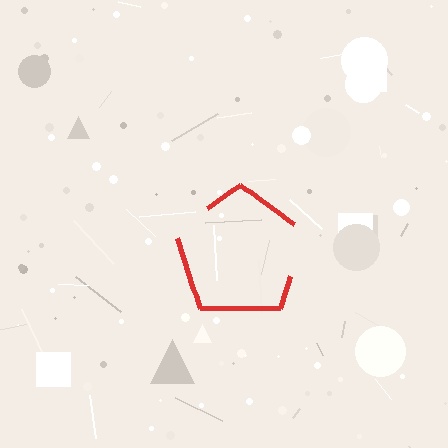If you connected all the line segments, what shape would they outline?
They would outline a pentagon.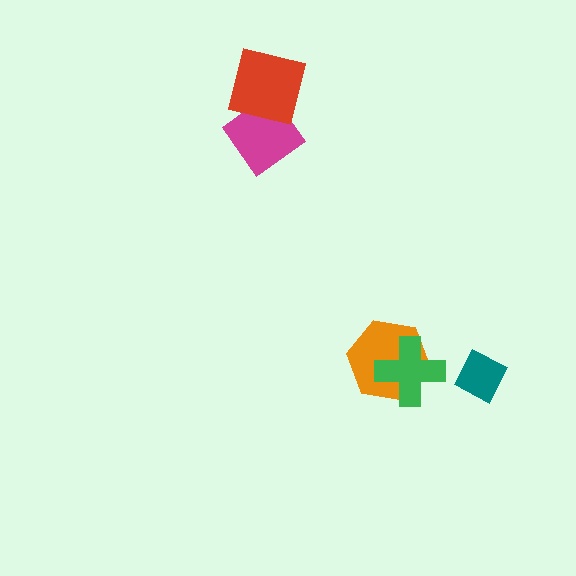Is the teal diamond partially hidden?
No, no other shape covers it.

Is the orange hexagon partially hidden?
Yes, it is partially covered by another shape.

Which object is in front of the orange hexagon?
The green cross is in front of the orange hexagon.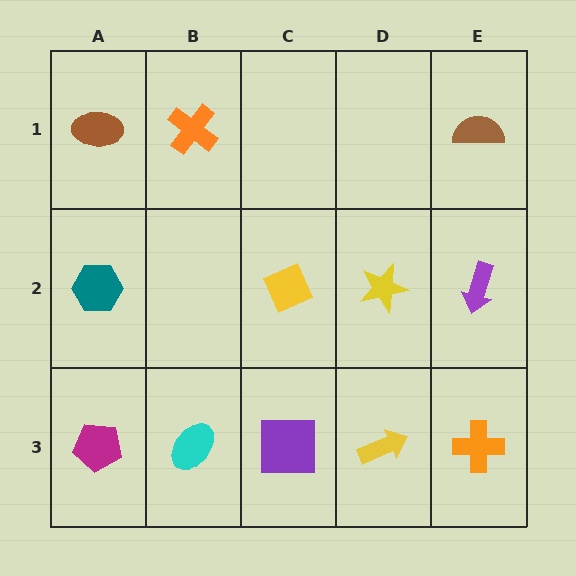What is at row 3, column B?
A cyan ellipse.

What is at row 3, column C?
A purple square.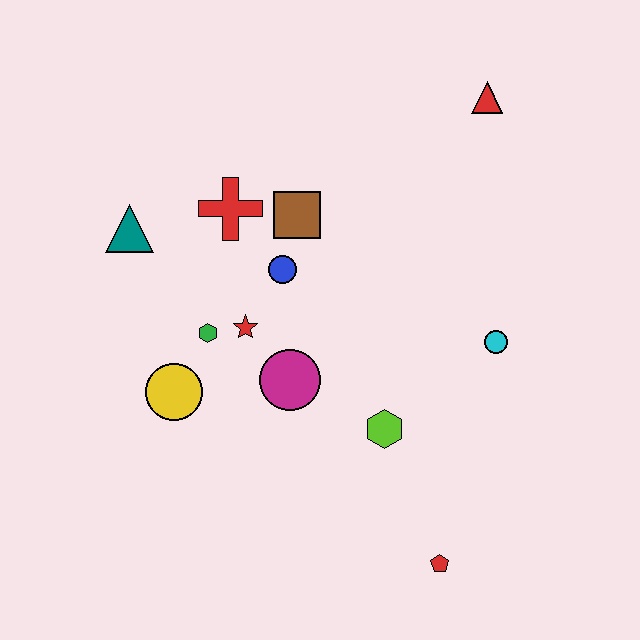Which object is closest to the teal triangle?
The red cross is closest to the teal triangle.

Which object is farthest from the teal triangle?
The red pentagon is farthest from the teal triangle.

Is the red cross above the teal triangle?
Yes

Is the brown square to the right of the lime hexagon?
No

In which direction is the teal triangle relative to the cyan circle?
The teal triangle is to the left of the cyan circle.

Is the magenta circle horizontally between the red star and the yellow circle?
No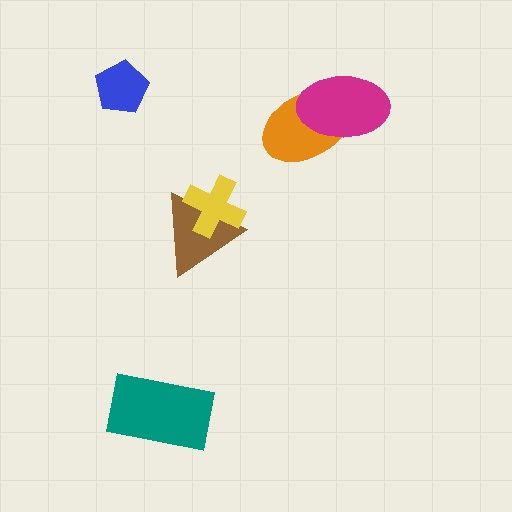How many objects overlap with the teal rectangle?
0 objects overlap with the teal rectangle.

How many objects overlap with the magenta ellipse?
1 object overlaps with the magenta ellipse.